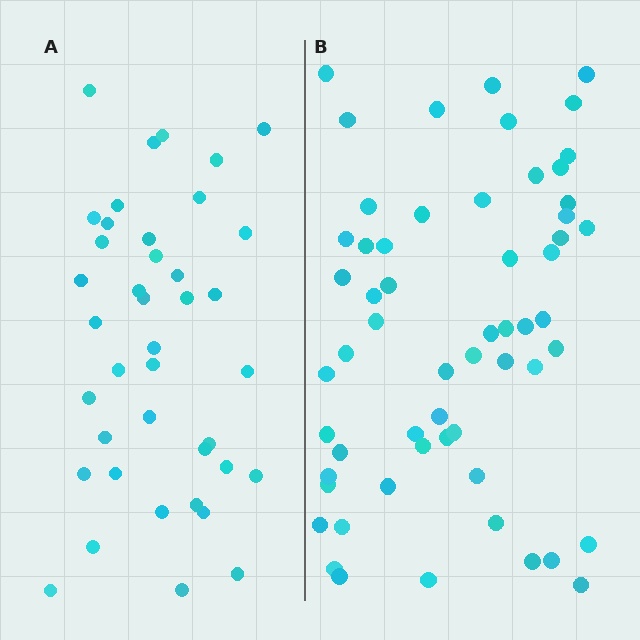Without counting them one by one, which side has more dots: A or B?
Region B (the right region) has more dots.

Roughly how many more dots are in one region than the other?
Region B has approximately 20 more dots than region A.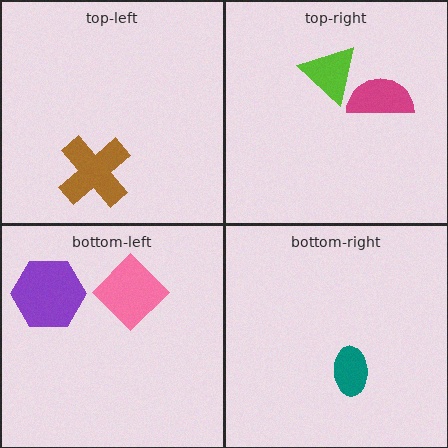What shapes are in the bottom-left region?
The pink diamond, the purple hexagon.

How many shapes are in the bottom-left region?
2.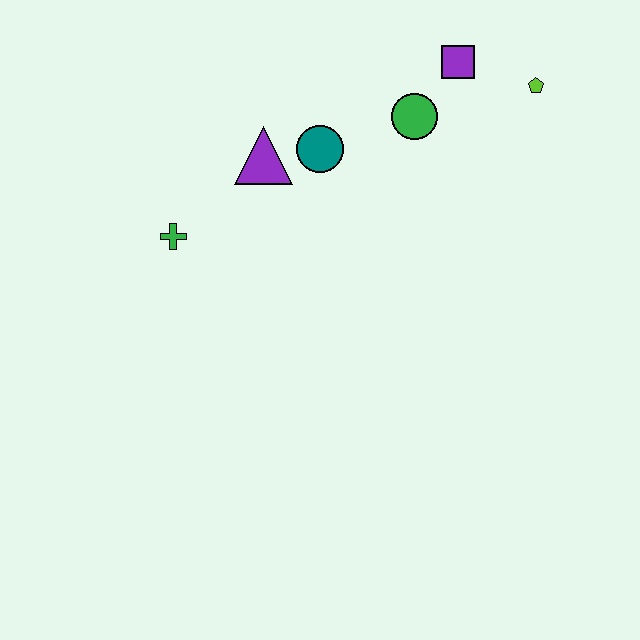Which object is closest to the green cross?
The purple triangle is closest to the green cross.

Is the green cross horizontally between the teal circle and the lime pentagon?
No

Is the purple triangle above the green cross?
Yes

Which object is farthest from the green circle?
The green cross is farthest from the green circle.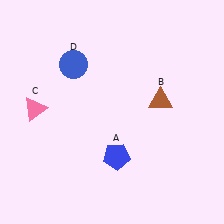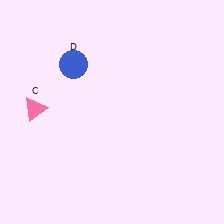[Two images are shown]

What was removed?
The brown triangle (B), the blue pentagon (A) were removed in Image 2.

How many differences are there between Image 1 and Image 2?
There are 2 differences between the two images.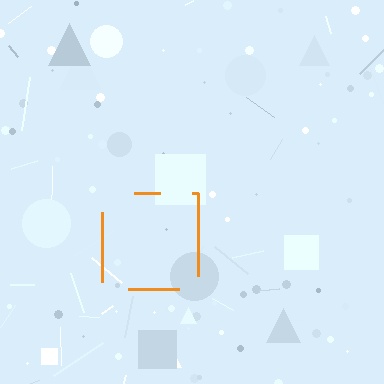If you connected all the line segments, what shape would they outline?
They would outline a square.